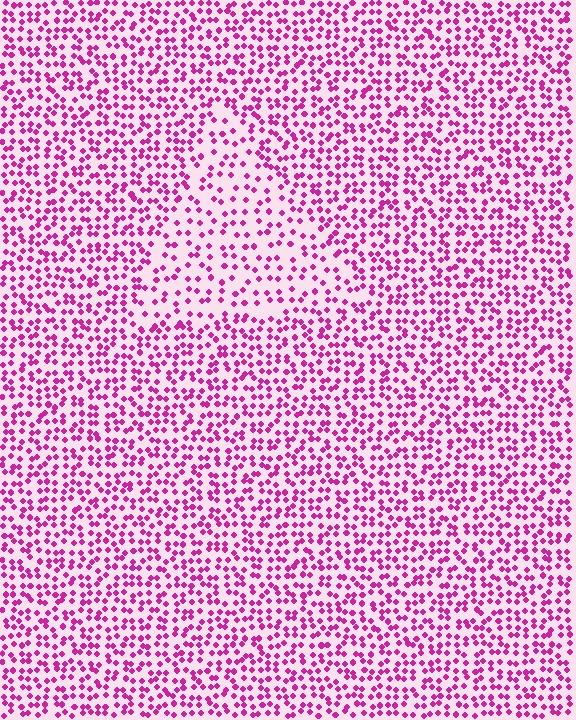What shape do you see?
I see a triangle.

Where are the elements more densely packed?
The elements are more densely packed outside the triangle boundary.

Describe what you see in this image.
The image contains small magenta elements arranged at two different densities. A triangle-shaped region is visible where the elements are less densely packed than the surrounding area.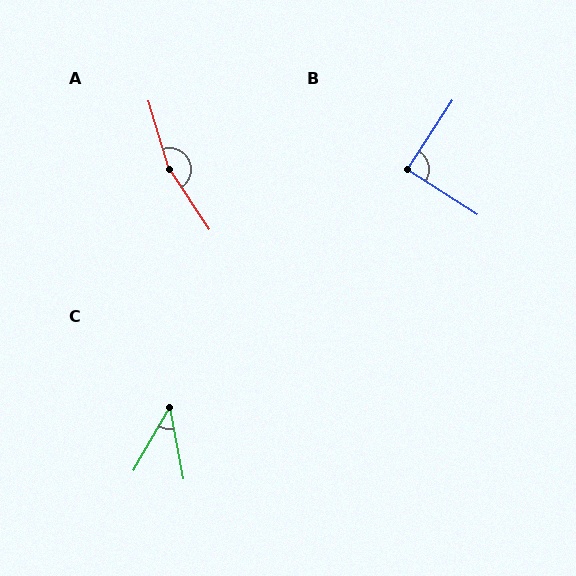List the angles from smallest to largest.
C (41°), B (90°), A (163°).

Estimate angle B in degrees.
Approximately 90 degrees.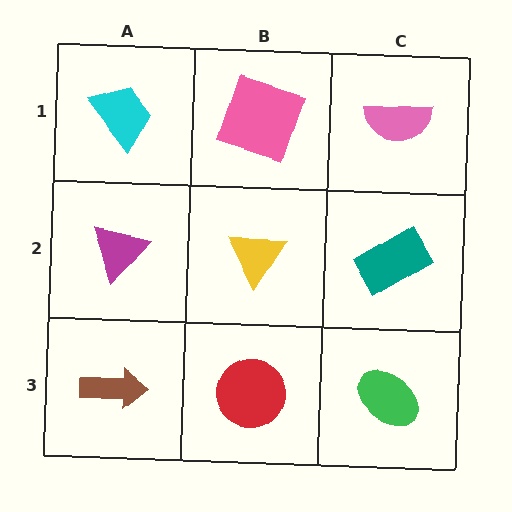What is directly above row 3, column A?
A magenta triangle.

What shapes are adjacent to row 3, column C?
A teal rectangle (row 2, column C), a red circle (row 3, column B).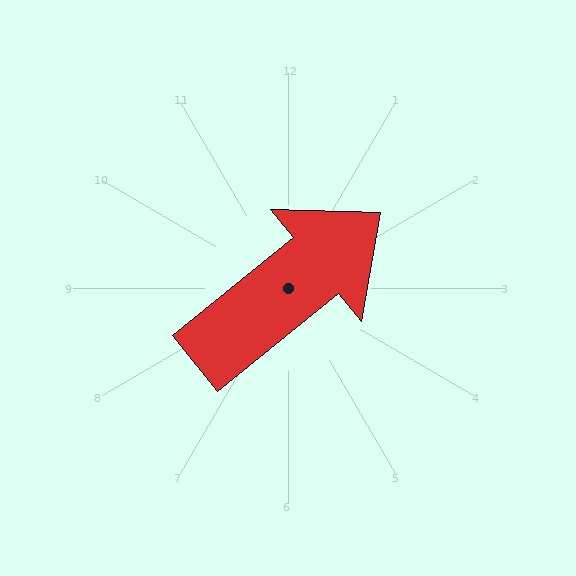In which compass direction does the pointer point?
Northeast.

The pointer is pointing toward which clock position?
Roughly 2 o'clock.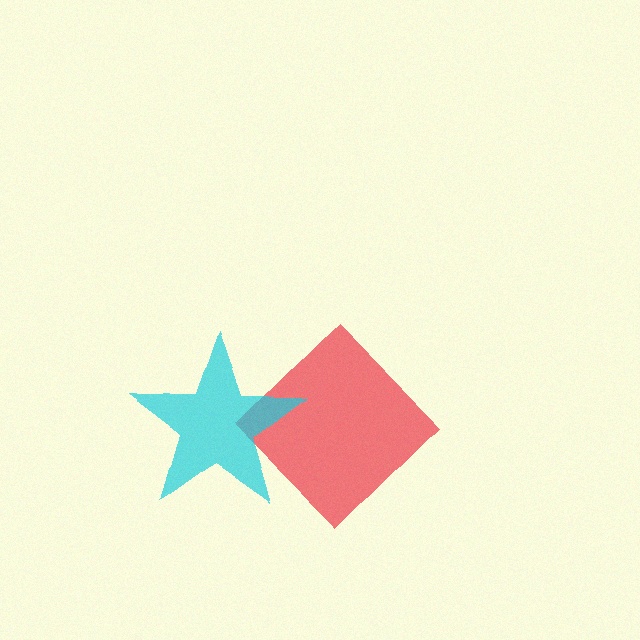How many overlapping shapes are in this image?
There are 2 overlapping shapes in the image.